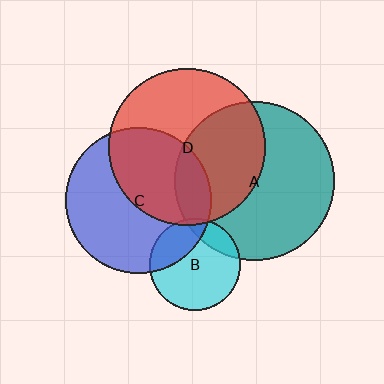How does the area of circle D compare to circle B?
Approximately 3.0 times.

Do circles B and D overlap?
Yes.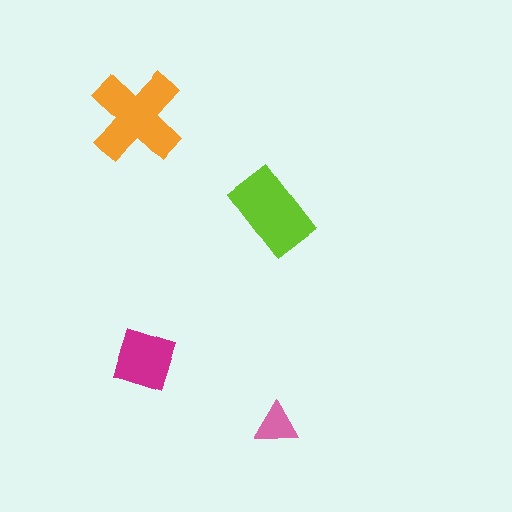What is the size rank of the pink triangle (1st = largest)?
4th.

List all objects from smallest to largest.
The pink triangle, the magenta diamond, the lime rectangle, the orange cross.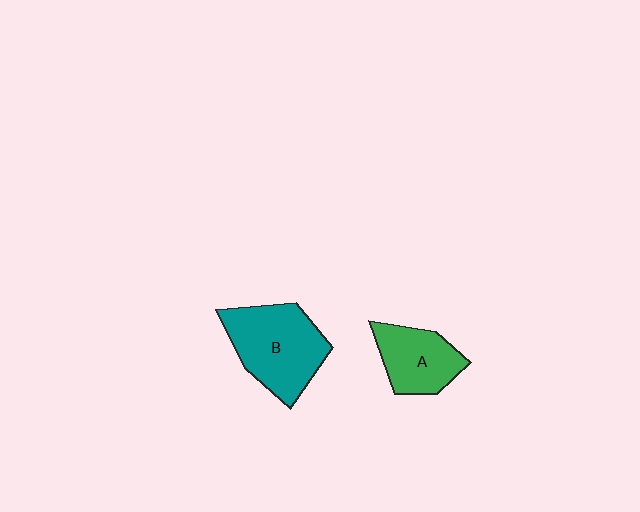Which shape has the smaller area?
Shape A (green).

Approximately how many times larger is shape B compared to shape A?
Approximately 1.5 times.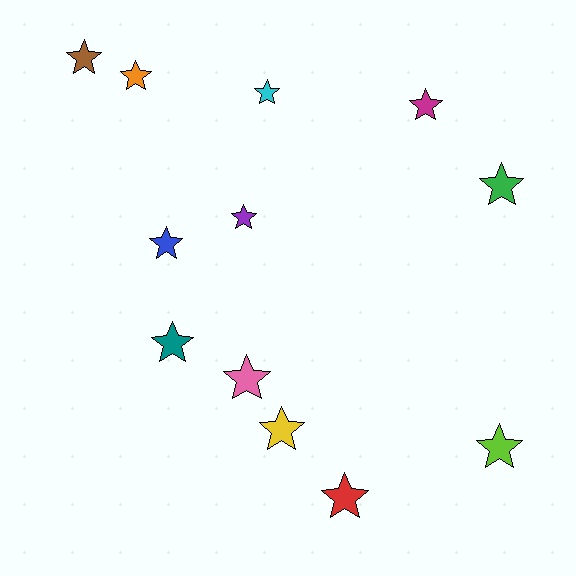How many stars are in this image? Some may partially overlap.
There are 12 stars.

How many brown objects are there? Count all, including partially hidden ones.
There is 1 brown object.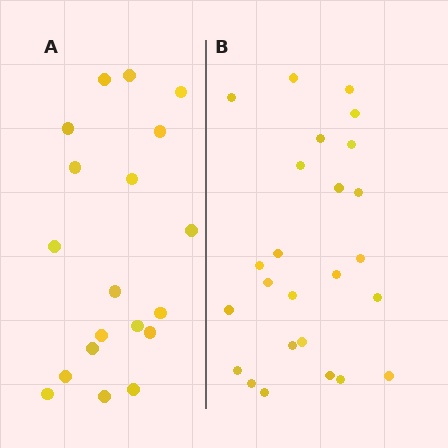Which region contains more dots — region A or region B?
Region B (the right region) has more dots.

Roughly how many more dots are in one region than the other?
Region B has about 6 more dots than region A.